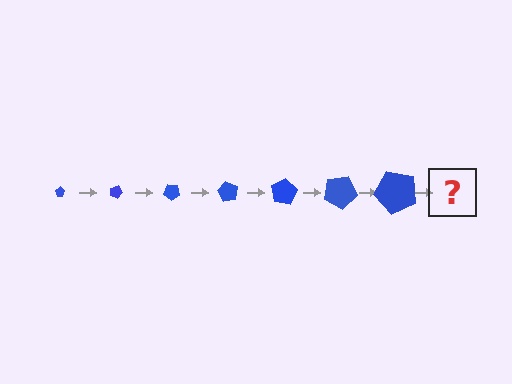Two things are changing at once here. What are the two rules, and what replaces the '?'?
The two rules are that the pentagon grows larger each step and it rotates 20 degrees each step. The '?' should be a pentagon, larger than the previous one and rotated 140 degrees from the start.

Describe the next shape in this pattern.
It should be a pentagon, larger than the previous one and rotated 140 degrees from the start.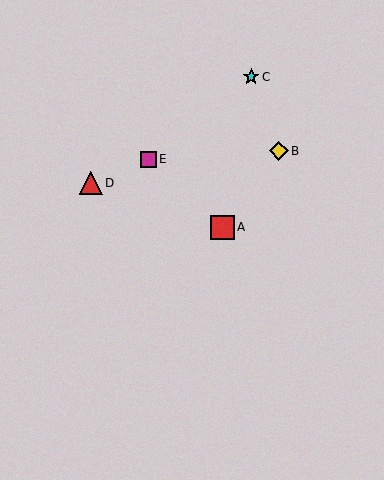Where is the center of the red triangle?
The center of the red triangle is at (91, 183).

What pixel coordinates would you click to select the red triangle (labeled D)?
Click at (91, 183) to select the red triangle D.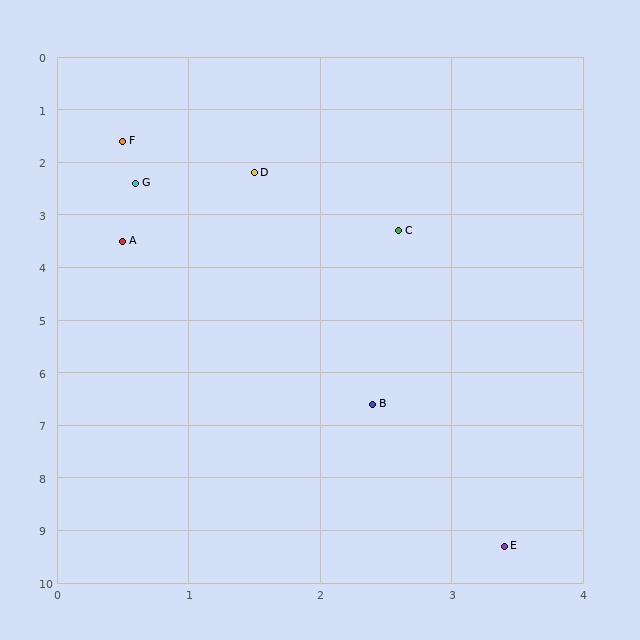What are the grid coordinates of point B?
Point B is at approximately (2.4, 6.6).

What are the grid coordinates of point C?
Point C is at approximately (2.6, 3.3).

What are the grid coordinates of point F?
Point F is at approximately (0.5, 1.6).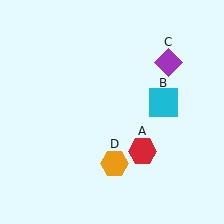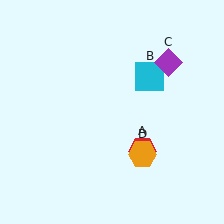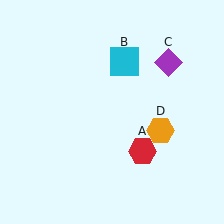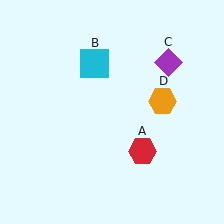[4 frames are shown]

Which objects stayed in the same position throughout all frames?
Red hexagon (object A) and purple diamond (object C) remained stationary.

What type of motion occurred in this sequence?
The cyan square (object B), orange hexagon (object D) rotated counterclockwise around the center of the scene.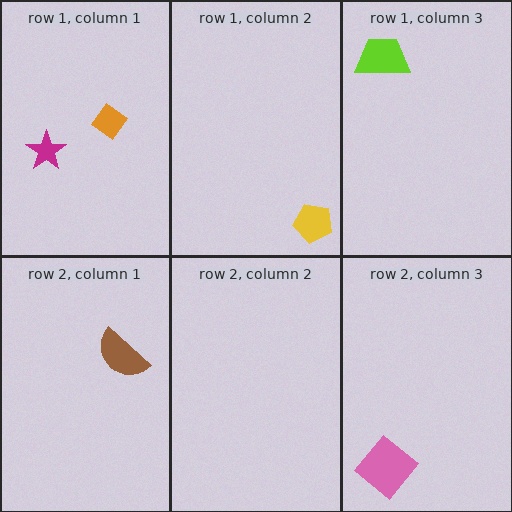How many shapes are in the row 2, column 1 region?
1.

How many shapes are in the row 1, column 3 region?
1.